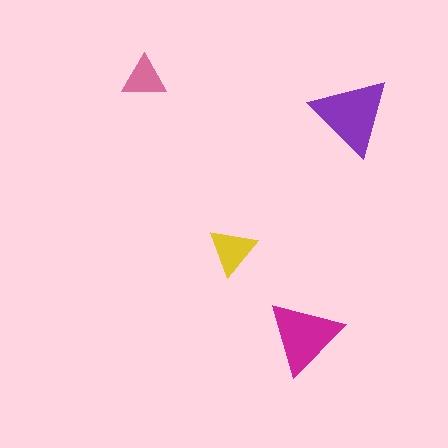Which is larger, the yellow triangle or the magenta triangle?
The magenta one.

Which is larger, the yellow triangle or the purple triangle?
The purple one.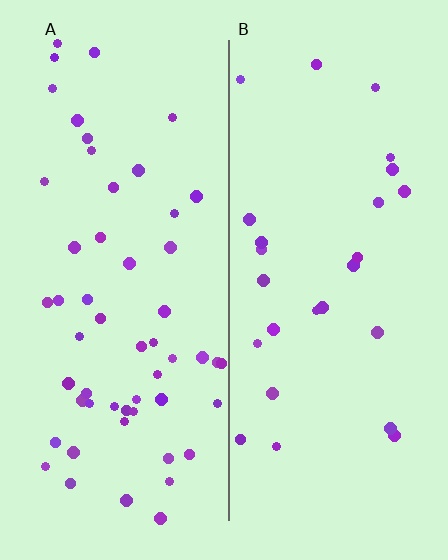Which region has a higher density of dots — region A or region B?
A (the left).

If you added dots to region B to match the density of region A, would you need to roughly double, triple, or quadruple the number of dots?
Approximately double.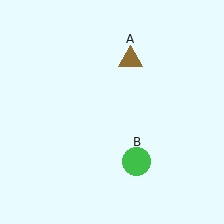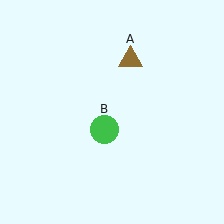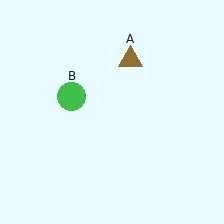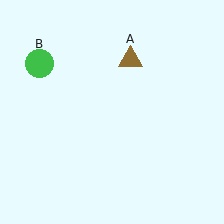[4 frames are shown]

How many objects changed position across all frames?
1 object changed position: green circle (object B).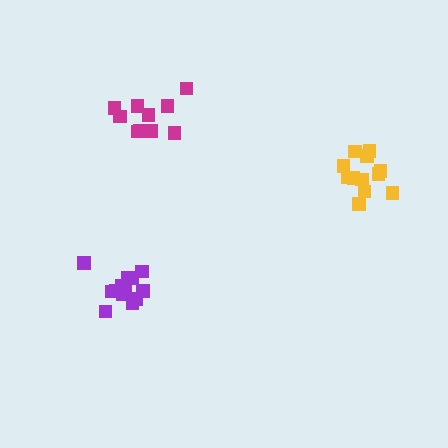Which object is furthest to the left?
The purple cluster is leftmost.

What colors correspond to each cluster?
The clusters are colored: yellow, magenta, purple.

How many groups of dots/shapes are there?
There are 3 groups.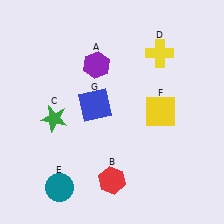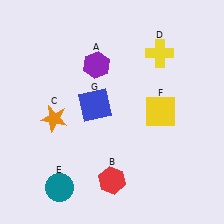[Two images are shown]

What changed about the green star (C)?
In Image 1, C is green. In Image 2, it changed to orange.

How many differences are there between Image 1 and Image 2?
There is 1 difference between the two images.